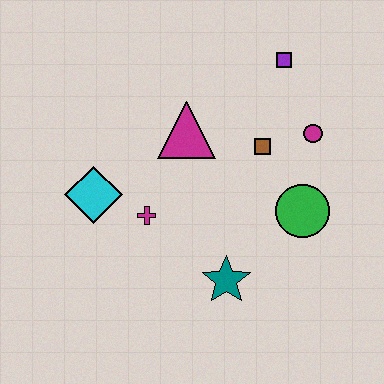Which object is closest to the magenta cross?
The cyan diamond is closest to the magenta cross.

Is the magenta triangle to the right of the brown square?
No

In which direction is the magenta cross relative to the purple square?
The magenta cross is below the purple square.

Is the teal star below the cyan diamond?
Yes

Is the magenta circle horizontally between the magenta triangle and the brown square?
No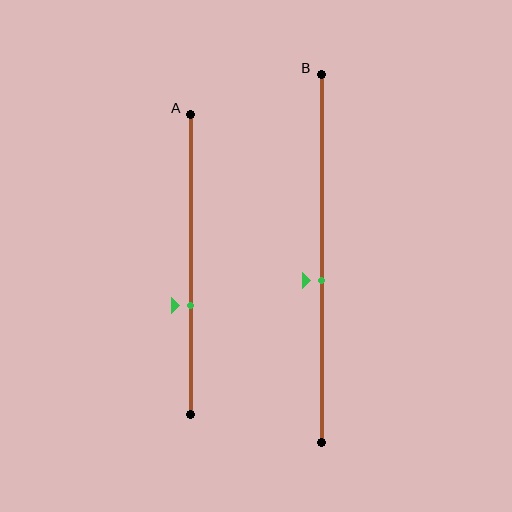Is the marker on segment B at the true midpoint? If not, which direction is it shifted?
No, the marker on segment B is shifted downward by about 6% of the segment length.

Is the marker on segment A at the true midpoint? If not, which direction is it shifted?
No, the marker on segment A is shifted downward by about 14% of the segment length.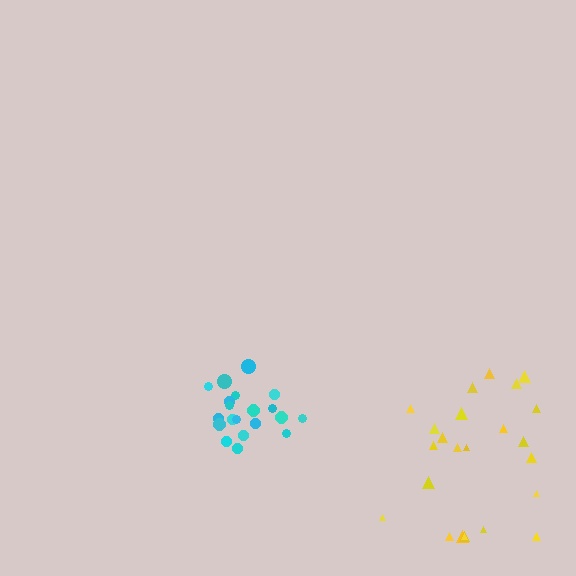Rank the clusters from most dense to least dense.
cyan, yellow.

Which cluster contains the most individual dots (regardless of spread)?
Yellow (25).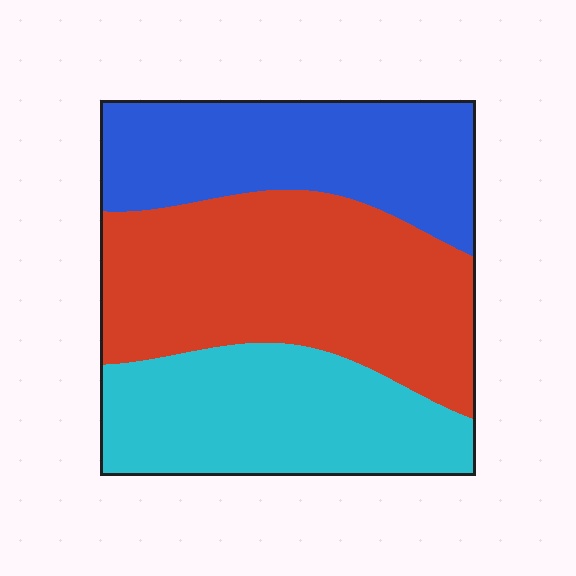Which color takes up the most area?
Red, at roughly 40%.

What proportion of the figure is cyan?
Cyan takes up between a quarter and a half of the figure.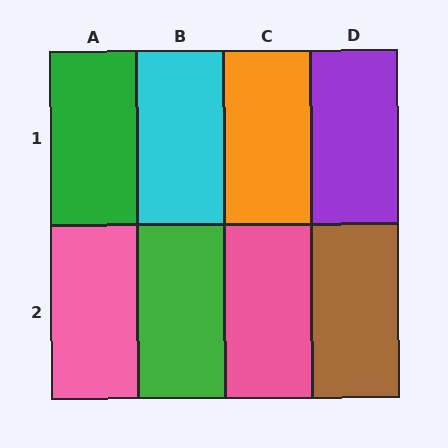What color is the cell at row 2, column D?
Brown.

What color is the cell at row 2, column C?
Pink.